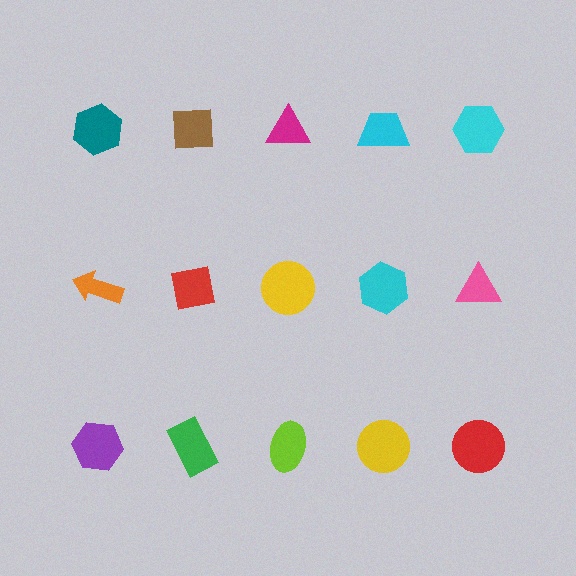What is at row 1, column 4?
A cyan trapezoid.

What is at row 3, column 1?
A purple hexagon.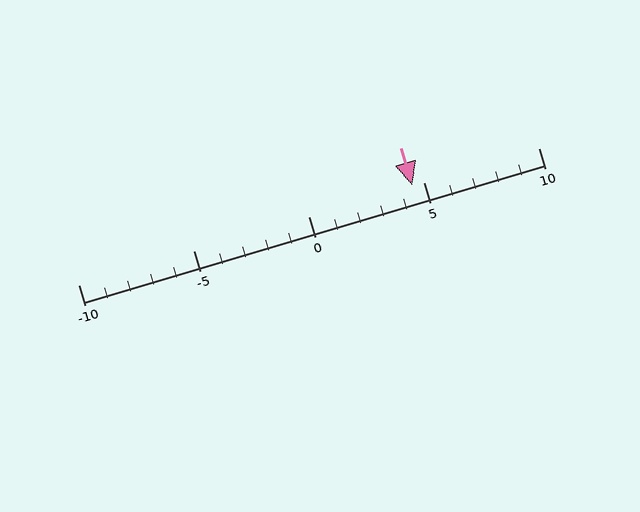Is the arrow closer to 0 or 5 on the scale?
The arrow is closer to 5.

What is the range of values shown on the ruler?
The ruler shows values from -10 to 10.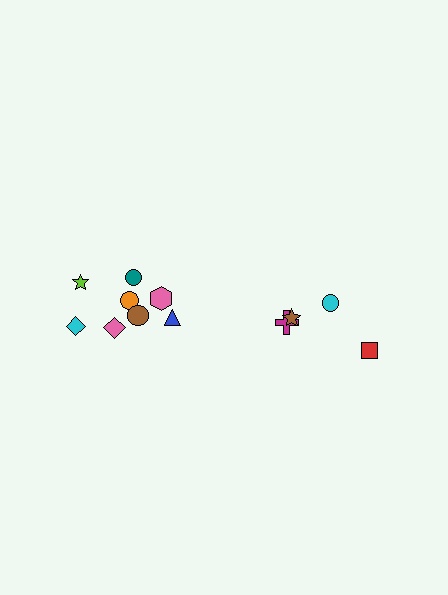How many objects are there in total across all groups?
There are 12 objects.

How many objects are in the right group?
There are 4 objects.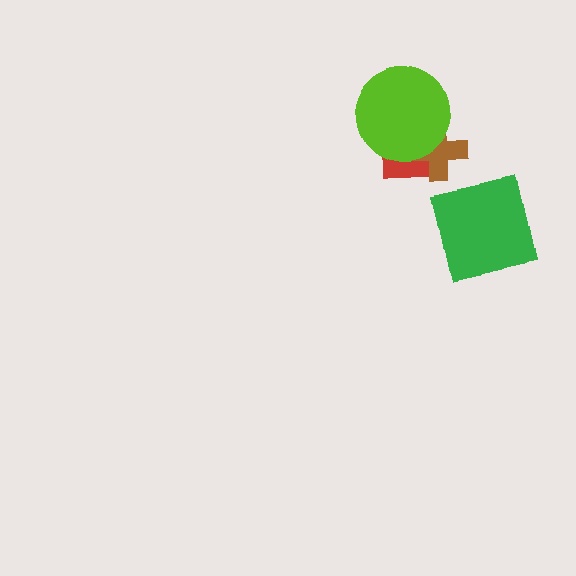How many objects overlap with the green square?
0 objects overlap with the green square.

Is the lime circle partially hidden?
No, no other shape covers it.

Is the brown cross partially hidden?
Yes, it is partially covered by another shape.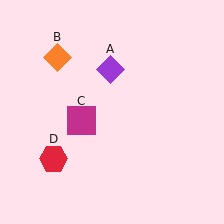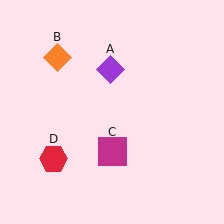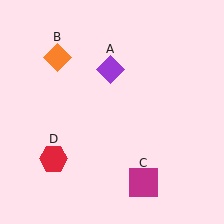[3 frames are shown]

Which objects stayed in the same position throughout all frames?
Purple diamond (object A) and orange diamond (object B) and red hexagon (object D) remained stationary.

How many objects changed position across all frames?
1 object changed position: magenta square (object C).